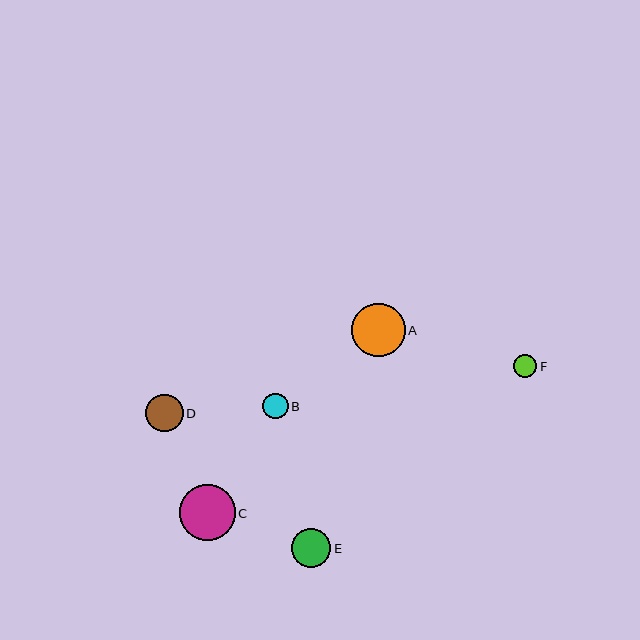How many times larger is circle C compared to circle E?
Circle C is approximately 1.4 times the size of circle E.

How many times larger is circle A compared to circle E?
Circle A is approximately 1.3 times the size of circle E.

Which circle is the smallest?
Circle F is the smallest with a size of approximately 23 pixels.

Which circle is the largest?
Circle C is the largest with a size of approximately 56 pixels.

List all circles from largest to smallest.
From largest to smallest: C, A, E, D, B, F.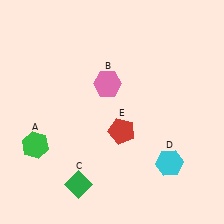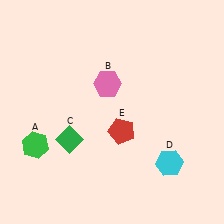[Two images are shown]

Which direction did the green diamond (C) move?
The green diamond (C) moved up.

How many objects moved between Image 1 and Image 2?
1 object moved between the two images.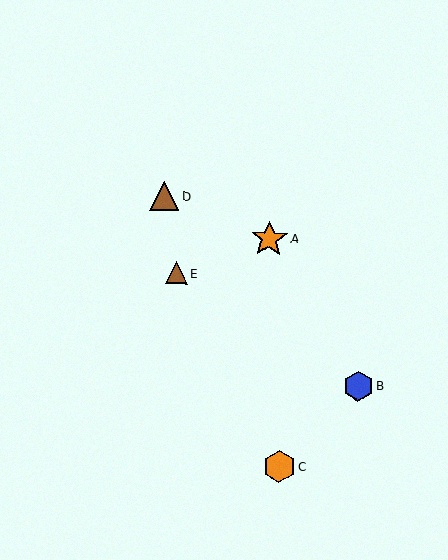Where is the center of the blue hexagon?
The center of the blue hexagon is at (358, 386).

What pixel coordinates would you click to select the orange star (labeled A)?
Click at (269, 239) to select the orange star A.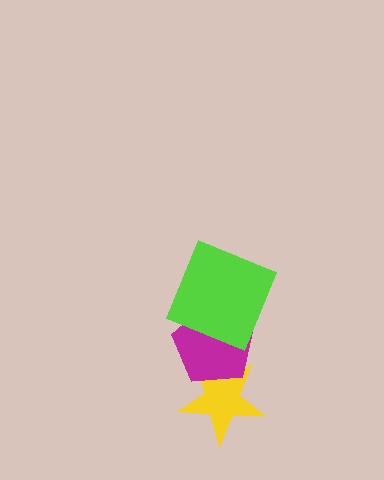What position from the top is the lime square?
The lime square is 1st from the top.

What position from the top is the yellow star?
The yellow star is 3rd from the top.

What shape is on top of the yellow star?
The magenta pentagon is on top of the yellow star.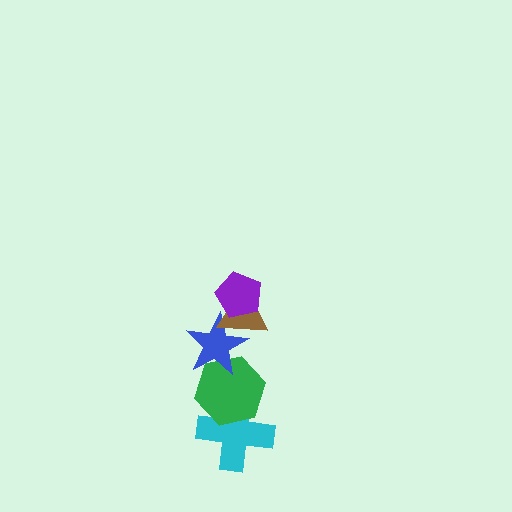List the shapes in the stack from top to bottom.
From top to bottom: the purple pentagon, the brown triangle, the blue star, the green hexagon, the cyan cross.